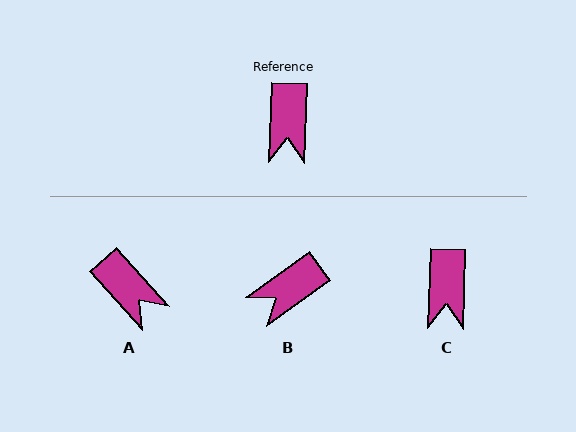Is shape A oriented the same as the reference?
No, it is off by about 43 degrees.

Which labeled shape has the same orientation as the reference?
C.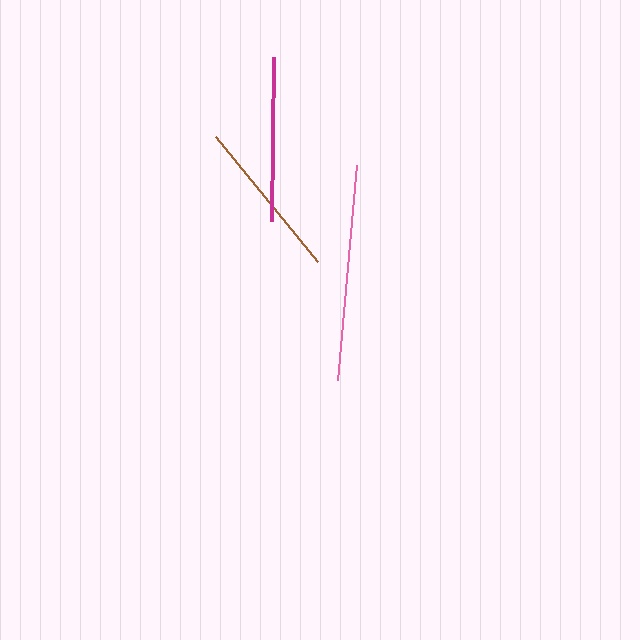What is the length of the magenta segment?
The magenta segment is approximately 164 pixels long.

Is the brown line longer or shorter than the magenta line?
The magenta line is longer than the brown line.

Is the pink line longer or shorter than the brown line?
The pink line is longer than the brown line.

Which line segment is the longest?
The pink line is the longest at approximately 216 pixels.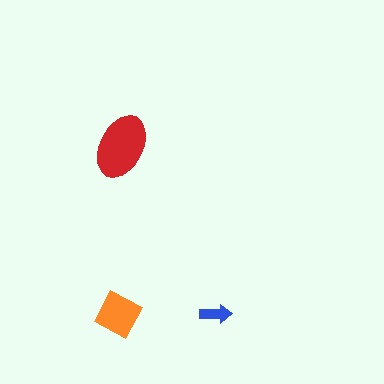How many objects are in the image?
There are 3 objects in the image.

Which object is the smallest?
The blue arrow.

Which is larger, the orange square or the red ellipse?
The red ellipse.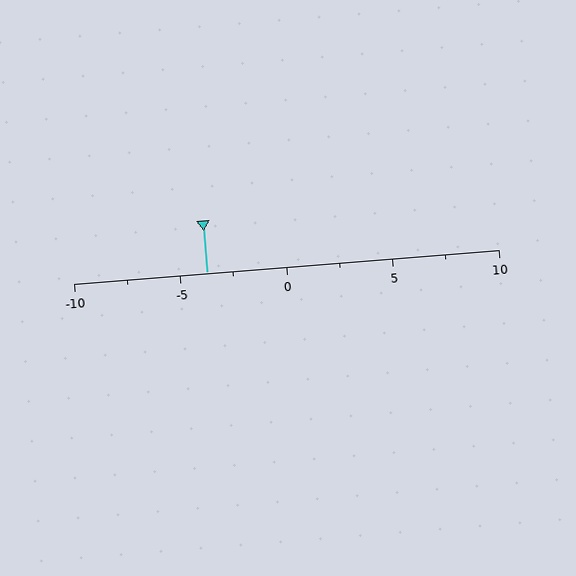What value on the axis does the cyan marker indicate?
The marker indicates approximately -3.8.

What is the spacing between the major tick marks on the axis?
The major ticks are spaced 5 apart.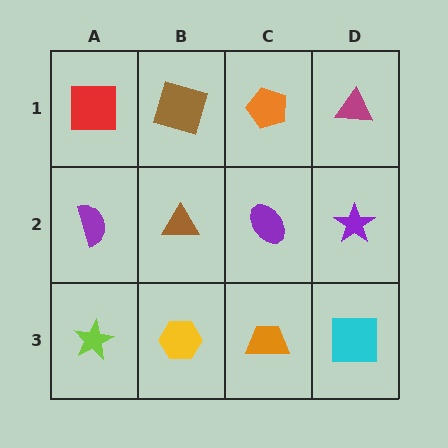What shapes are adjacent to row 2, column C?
An orange pentagon (row 1, column C), an orange trapezoid (row 3, column C), a brown triangle (row 2, column B), a purple star (row 2, column D).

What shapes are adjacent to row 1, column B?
A brown triangle (row 2, column B), a red square (row 1, column A), an orange pentagon (row 1, column C).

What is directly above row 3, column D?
A purple star.